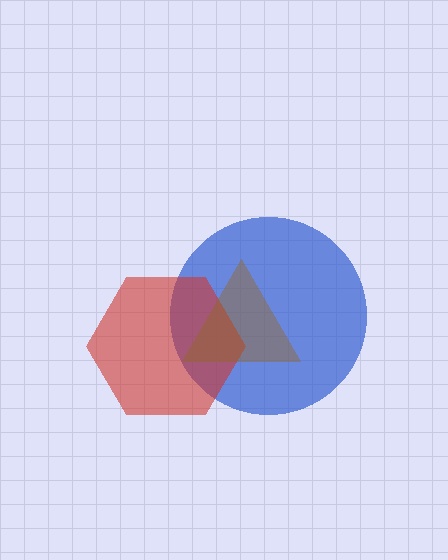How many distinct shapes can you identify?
There are 3 distinct shapes: a blue circle, a red hexagon, a brown triangle.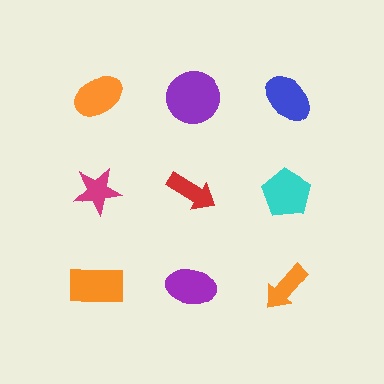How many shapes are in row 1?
3 shapes.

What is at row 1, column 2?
A purple circle.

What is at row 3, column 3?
An orange arrow.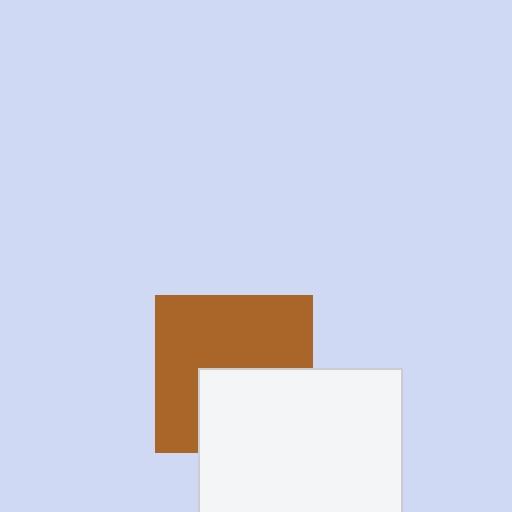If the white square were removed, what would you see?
You would see the complete brown square.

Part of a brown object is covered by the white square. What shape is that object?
It is a square.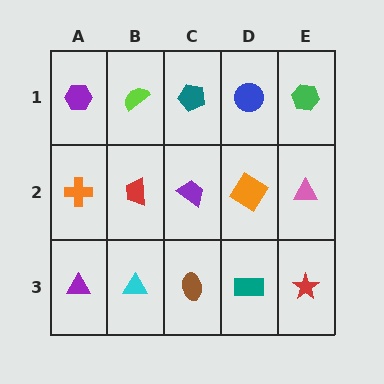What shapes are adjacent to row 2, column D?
A blue circle (row 1, column D), a teal rectangle (row 3, column D), a purple trapezoid (row 2, column C), a pink triangle (row 2, column E).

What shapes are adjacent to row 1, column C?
A purple trapezoid (row 2, column C), a lime semicircle (row 1, column B), a blue circle (row 1, column D).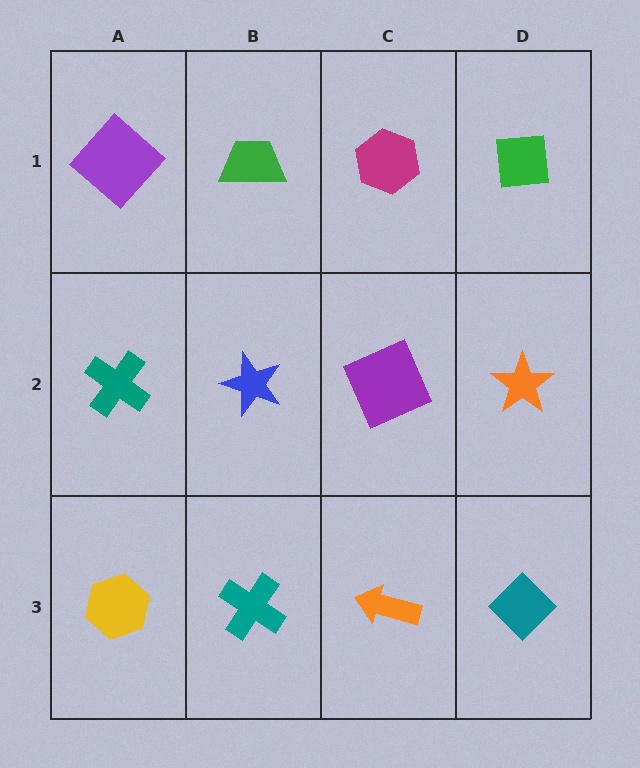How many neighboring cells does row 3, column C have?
3.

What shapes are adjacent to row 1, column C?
A purple square (row 2, column C), a green trapezoid (row 1, column B), a green square (row 1, column D).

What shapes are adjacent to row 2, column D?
A green square (row 1, column D), a teal diamond (row 3, column D), a purple square (row 2, column C).